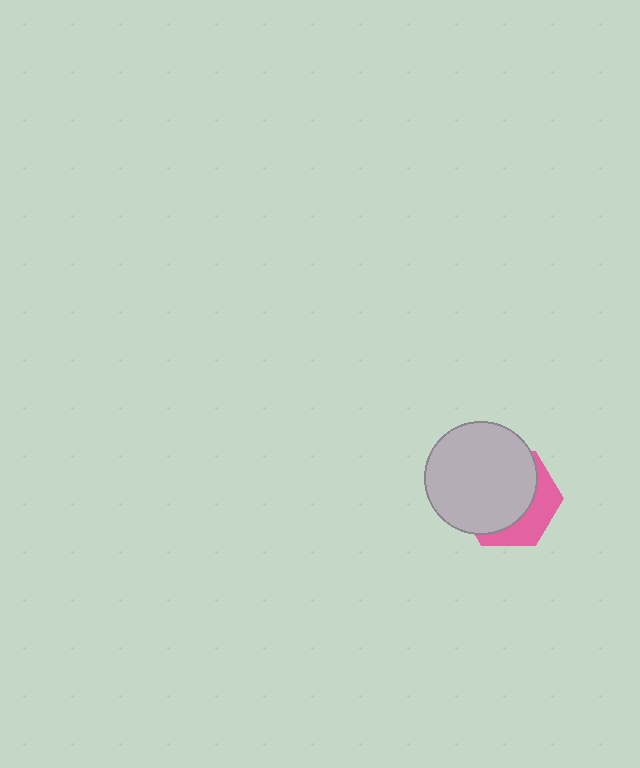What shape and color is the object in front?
The object in front is a light gray circle.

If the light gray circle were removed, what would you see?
You would see the complete pink hexagon.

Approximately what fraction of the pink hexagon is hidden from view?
Roughly 68% of the pink hexagon is hidden behind the light gray circle.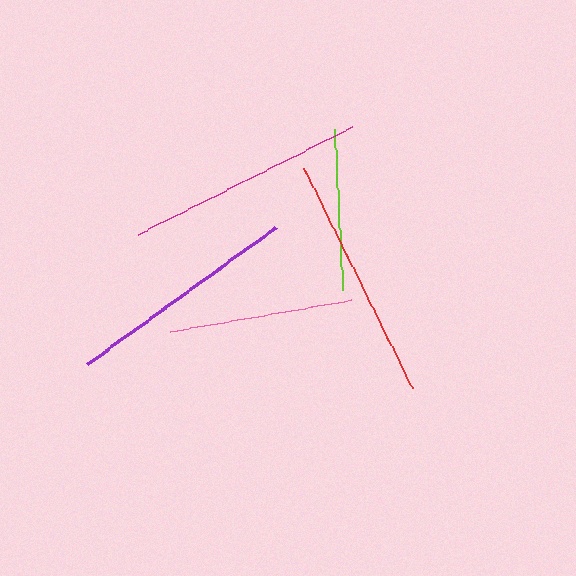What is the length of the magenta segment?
The magenta segment is approximately 240 pixels long.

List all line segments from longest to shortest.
From longest to shortest: red, magenta, purple, pink, lime.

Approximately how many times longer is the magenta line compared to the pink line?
The magenta line is approximately 1.3 times the length of the pink line.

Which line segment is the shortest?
The lime line is the shortest at approximately 162 pixels.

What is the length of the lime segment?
The lime segment is approximately 162 pixels long.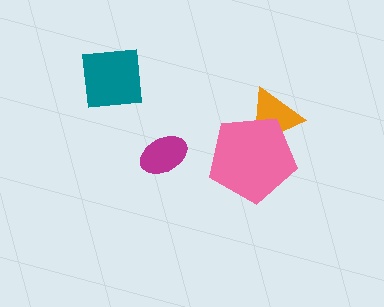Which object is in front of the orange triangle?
The pink pentagon is in front of the orange triangle.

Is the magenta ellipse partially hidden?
No, no other shape covers it.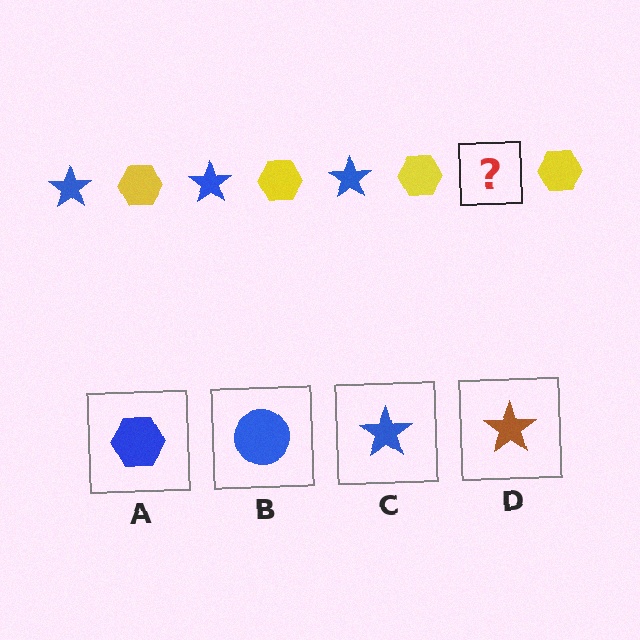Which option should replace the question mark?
Option C.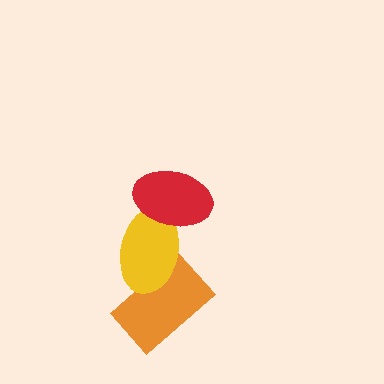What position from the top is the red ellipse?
The red ellipse is 1st from the top.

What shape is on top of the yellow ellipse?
The red ellipse is on top of the yellow ellipse.